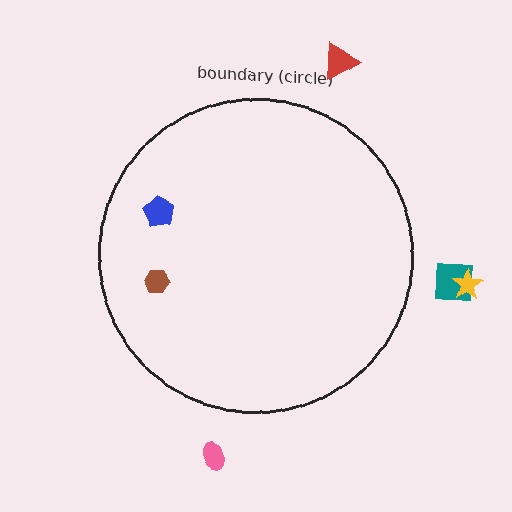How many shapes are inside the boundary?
2 inside, 4 outside.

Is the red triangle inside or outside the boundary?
Outside.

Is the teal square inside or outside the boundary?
Outside.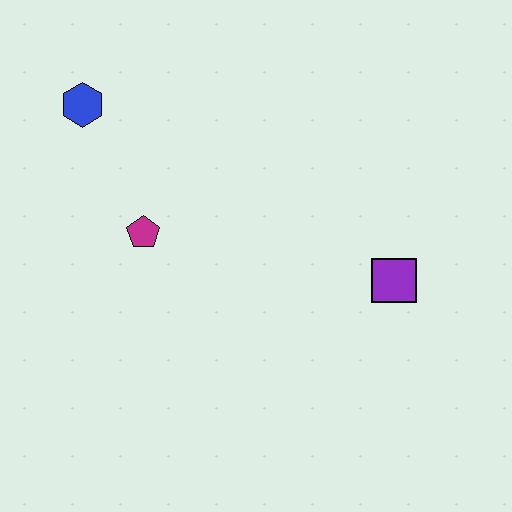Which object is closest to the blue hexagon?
The magenta pentagon is closest to the blue hexagon.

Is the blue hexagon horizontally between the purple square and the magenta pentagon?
No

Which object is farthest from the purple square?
The blue hexagon is farthest from the purple square.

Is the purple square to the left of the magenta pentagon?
No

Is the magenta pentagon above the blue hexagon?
No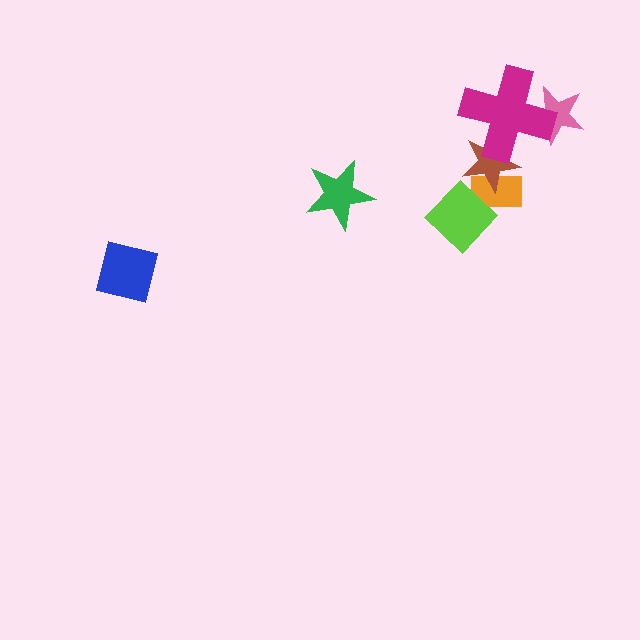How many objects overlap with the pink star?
1 object overlaps with the pink star.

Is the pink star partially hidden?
Yes, it is partially covered by another shape.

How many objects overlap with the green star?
0 objects overlap with the green star.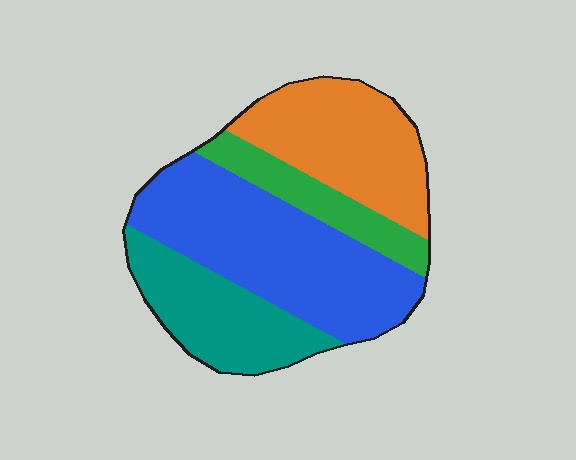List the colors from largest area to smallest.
From largest to smallest: blue, orange, teal, green.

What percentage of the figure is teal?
Teal covers 21% of the figure.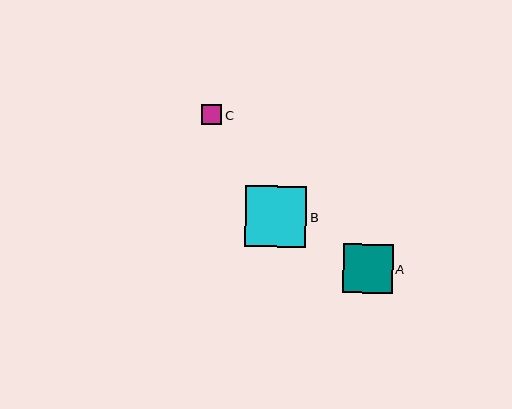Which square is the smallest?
Square C is the smallest with a size of approximately 21 pixels.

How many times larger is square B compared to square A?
Square B is approximately 1.2 times the size of square A.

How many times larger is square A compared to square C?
Square A is approximately 2.4 times the size of square C.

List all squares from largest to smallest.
From largest to smallest: B, A, C.